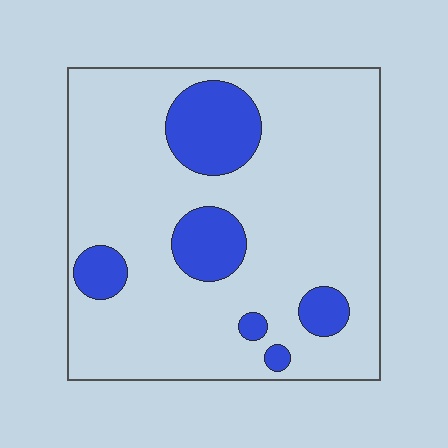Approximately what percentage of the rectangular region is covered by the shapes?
Approximately 20%.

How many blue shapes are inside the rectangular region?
6.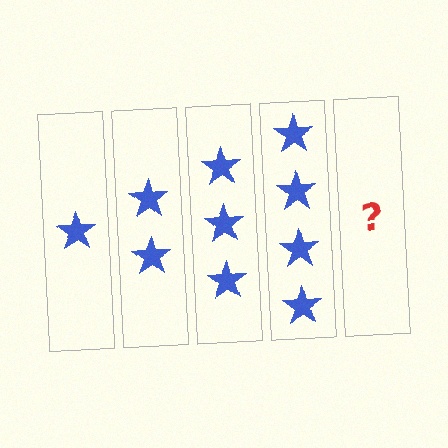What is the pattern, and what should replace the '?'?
The pattern is that each step adds one more star. The '?' should be 5 stars.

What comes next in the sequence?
The next element should be 5 stars.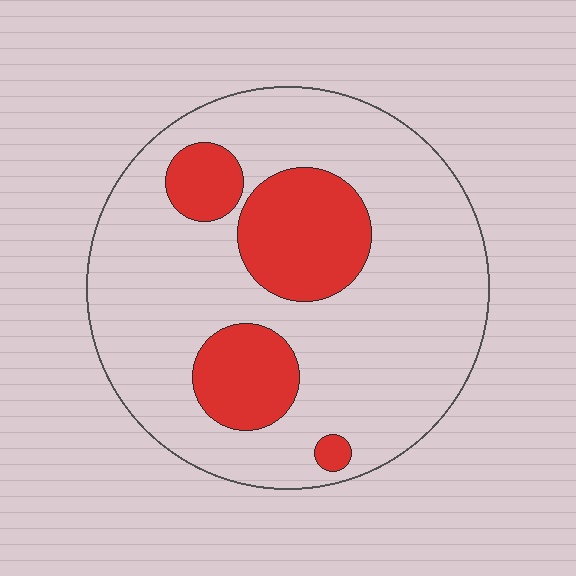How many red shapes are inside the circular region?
4.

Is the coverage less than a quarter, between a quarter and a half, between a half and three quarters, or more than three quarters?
Less than a quarter.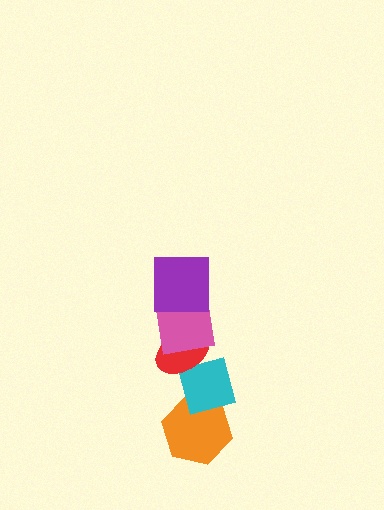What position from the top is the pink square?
The pink square is 2nd from the top.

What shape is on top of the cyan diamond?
The red ellipse is on top of the cyan diamond.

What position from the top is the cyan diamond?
The cyan diamond is 4th from the top.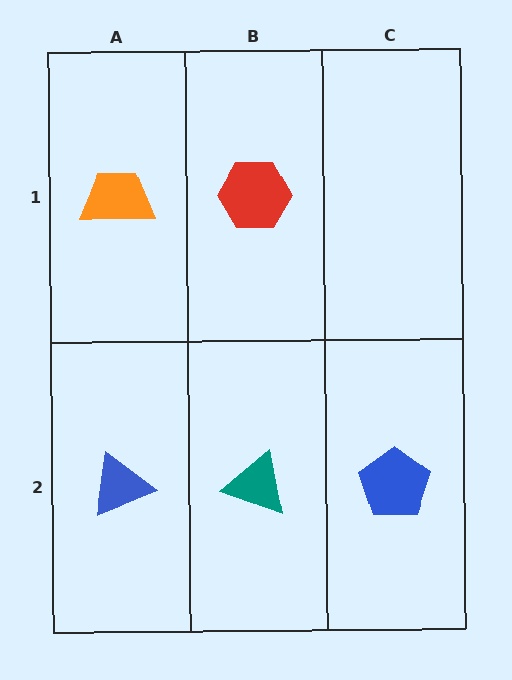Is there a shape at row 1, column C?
No, that cell is empty.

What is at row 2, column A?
A blue triangle.